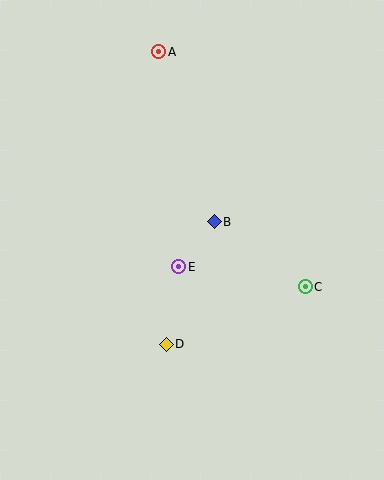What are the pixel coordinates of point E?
Point E is at (179, 267).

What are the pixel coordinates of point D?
Point D is at (166, 344).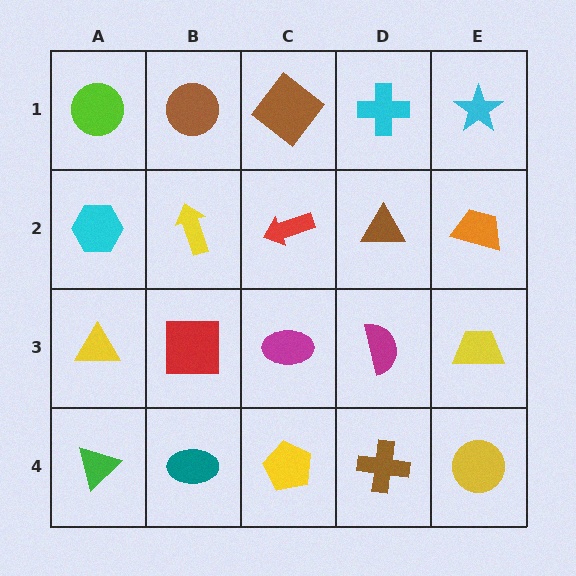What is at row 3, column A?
A yellow triangle.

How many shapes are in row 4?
5 shapes.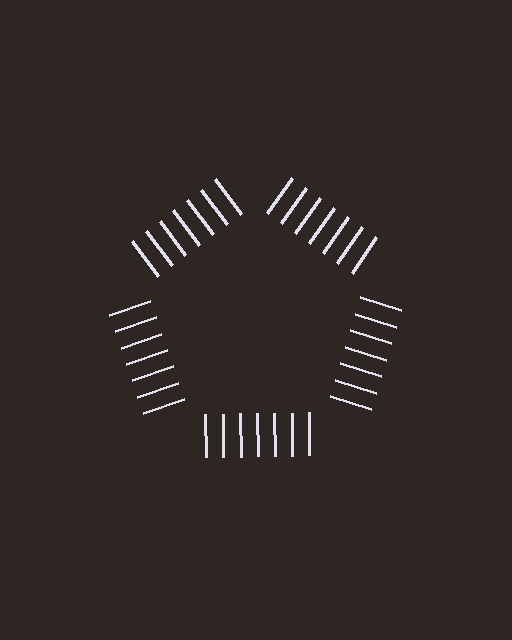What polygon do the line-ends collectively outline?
An illusory pentagon — the line segments terminate on its edges but no continuous stroke is drawn.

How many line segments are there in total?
35 — 7 along each of the 5 edges.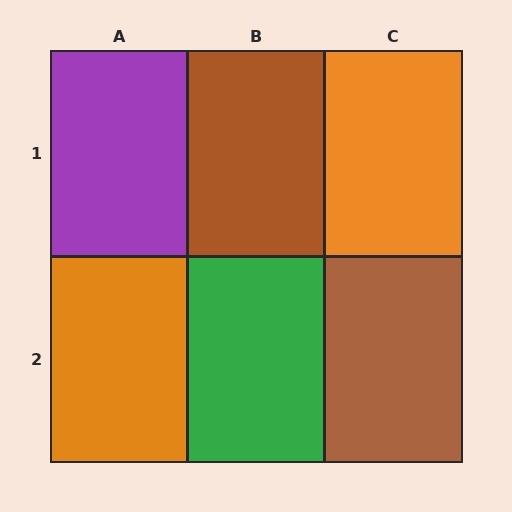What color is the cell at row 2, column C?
Brown.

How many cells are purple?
1 cell is purple.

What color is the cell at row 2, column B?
Green.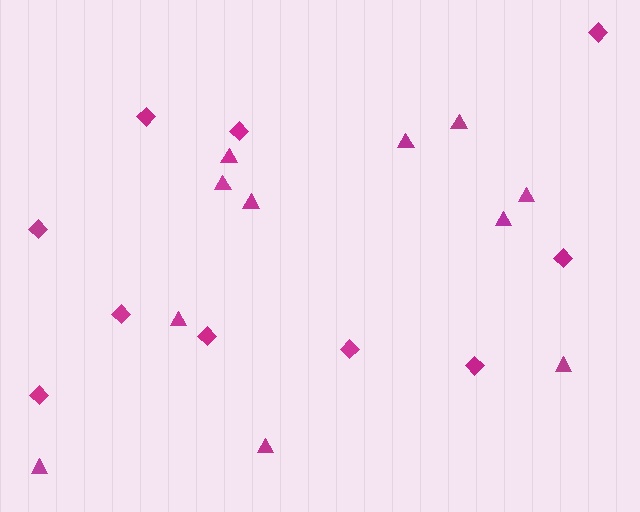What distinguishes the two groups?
There are 2 groups: one group of triangles (11) and one group of diamonds (10).